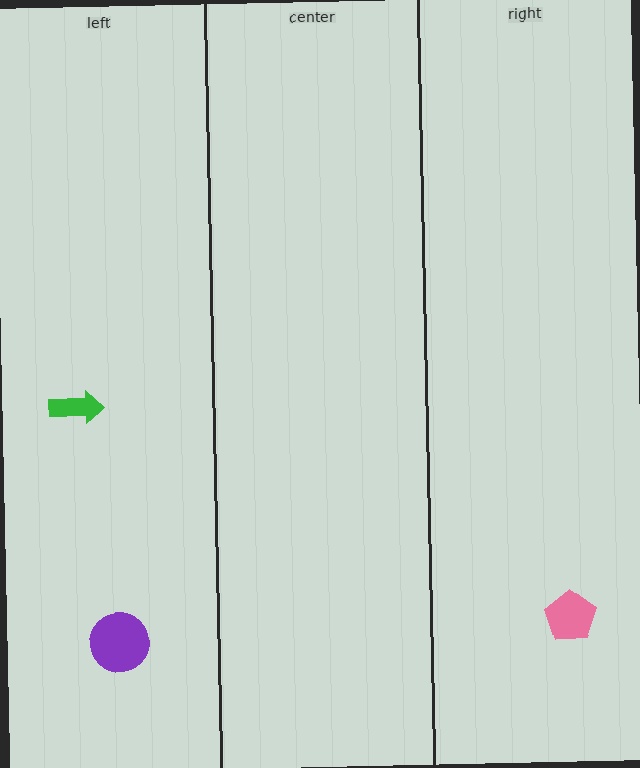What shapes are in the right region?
The pink pentagon.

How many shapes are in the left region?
2.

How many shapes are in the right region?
1.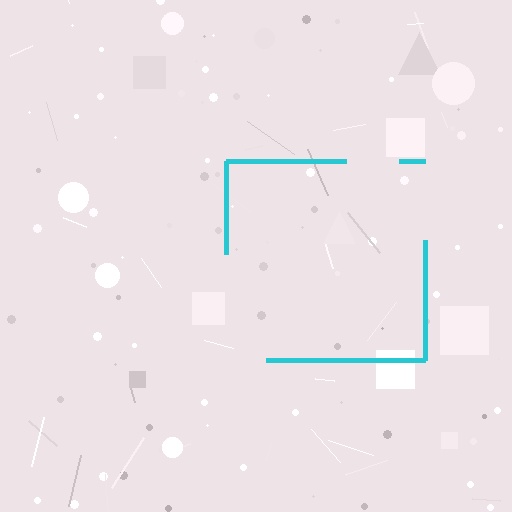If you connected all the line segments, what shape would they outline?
They would outline a square.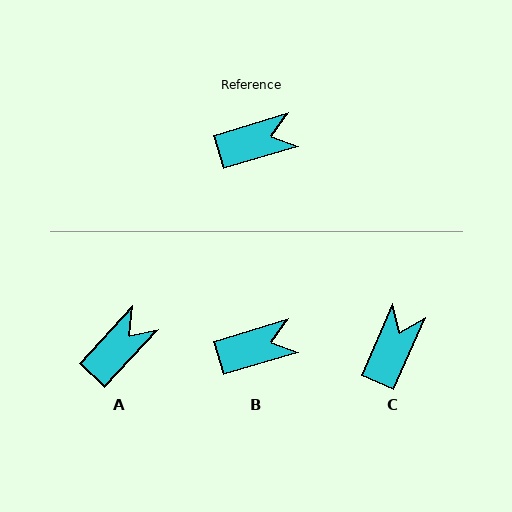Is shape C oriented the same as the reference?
No, it is off by about 50 degrees.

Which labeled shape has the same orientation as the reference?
B.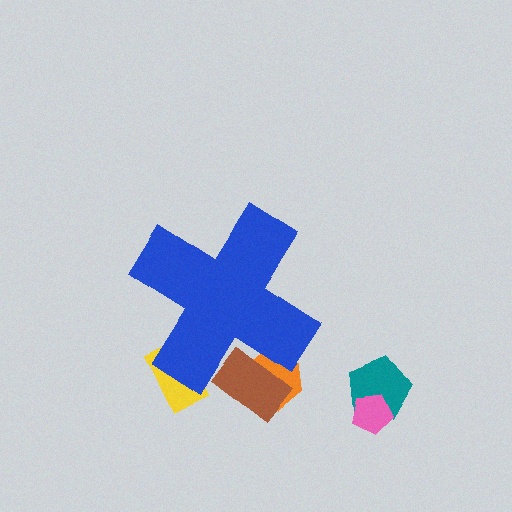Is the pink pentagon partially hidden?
No, the pink pentagon is fully visible.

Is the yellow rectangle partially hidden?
Yes, the yellow rectangle is partially hidden behind the blue cross.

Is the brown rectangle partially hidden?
Yes, the brown rectangle is partially hidden behind the blue cross.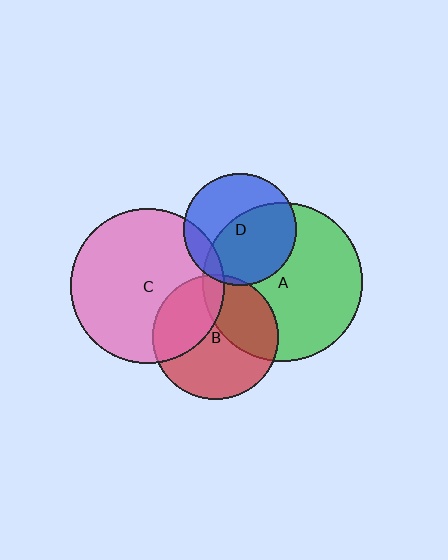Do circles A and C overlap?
Yes.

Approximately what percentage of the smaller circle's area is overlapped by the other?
Approximately 5%.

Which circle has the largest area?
Circle A (green).